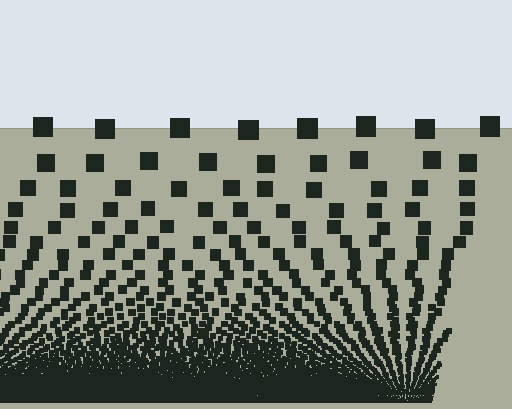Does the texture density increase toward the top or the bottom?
Density increases toward the bottom.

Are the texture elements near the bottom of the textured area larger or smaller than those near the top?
Smaller. The gradient is inverted — elements near the bottom are smaller and denser.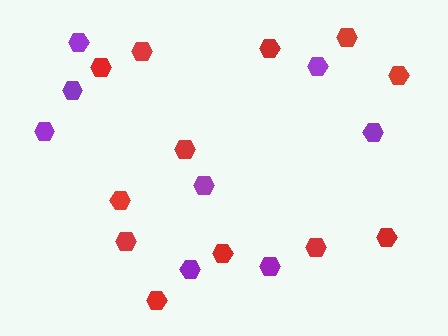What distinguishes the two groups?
There are 2 groups: one group of red hexagons (12) and one group of purple hexagons (8).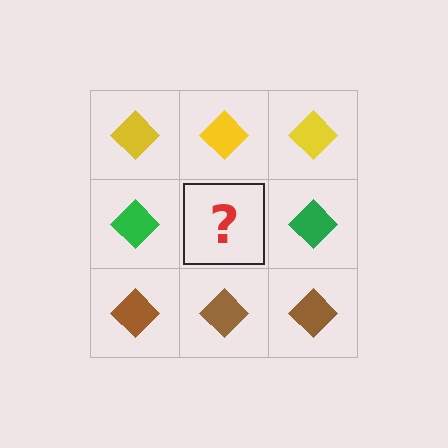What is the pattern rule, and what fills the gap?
The rule is that each row has a consistent color. The gap should be filled with a green diamond.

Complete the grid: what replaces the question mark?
The question mark should be replaced with a green diamond.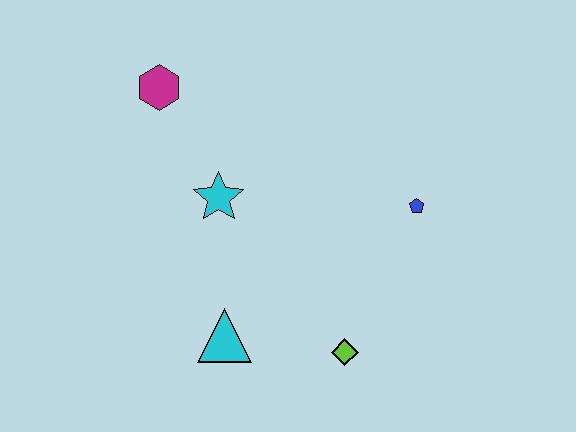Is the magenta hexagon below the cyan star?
No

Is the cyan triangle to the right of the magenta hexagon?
Yes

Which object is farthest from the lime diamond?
The magenta hexagon is farthest from the lime diamond.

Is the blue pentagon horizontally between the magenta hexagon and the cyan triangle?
No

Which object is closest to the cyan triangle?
The lime diamond is closest to the cyan triangle.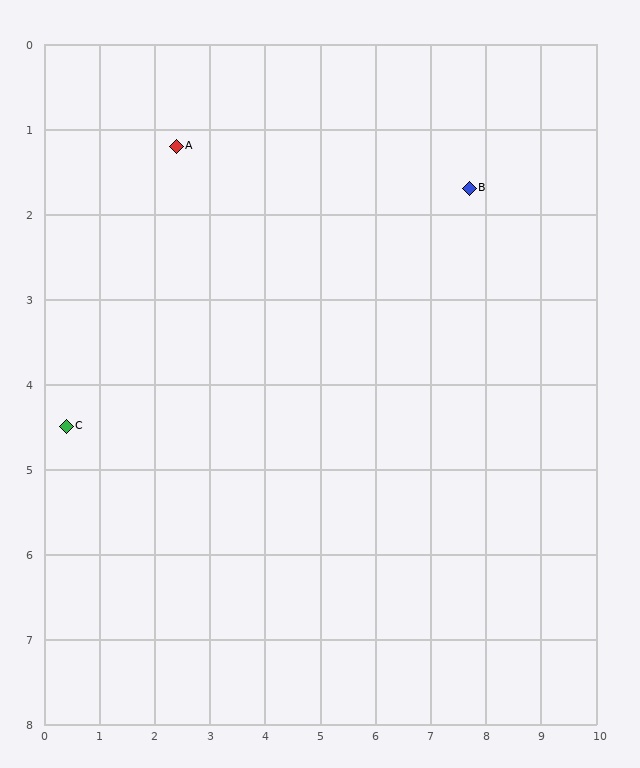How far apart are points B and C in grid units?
Points B and C are about 7.8 grid units apart.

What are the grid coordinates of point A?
Point A is at approximately (2.4, 1.2).